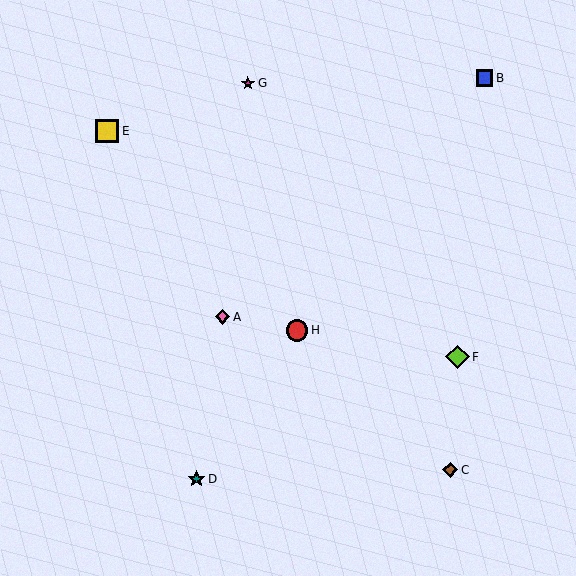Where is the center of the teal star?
The center of the teal star is at (196, 479).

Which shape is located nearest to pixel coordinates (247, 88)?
The magenta star (labeled G) at (248, 83) is nearest to that location.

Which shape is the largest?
The lime diamond (labeled F) is the largest.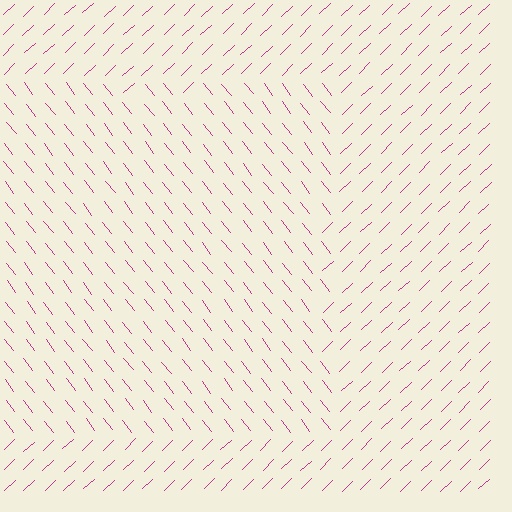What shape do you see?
I see a rectangle.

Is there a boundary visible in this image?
Yes, there is a texture boundary formed by a change in line orientation.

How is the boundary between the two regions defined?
The boundary is defined purely by a change in line orientation (approximately 84 degrees difference). All lines are the same color and thickness.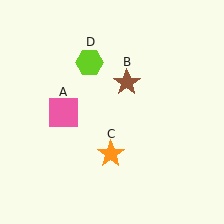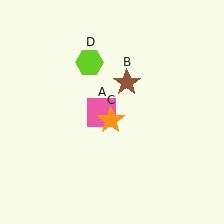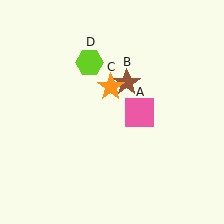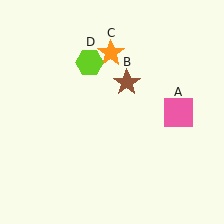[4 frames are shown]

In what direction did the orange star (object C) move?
The orange star (object C) moved up.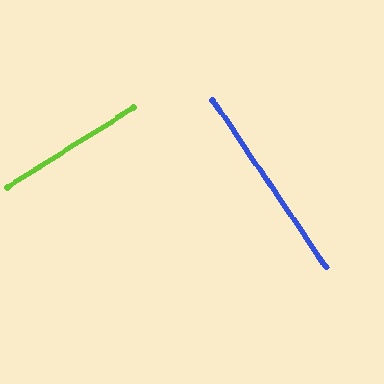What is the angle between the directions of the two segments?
Approximately 88 degrees.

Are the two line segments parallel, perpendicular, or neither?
Perpendicular — they meet at approximately 88°.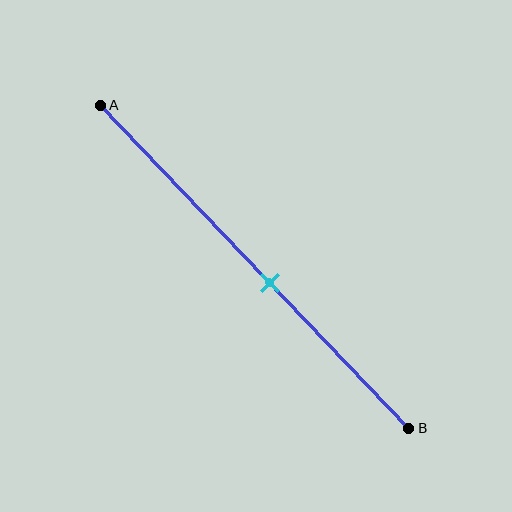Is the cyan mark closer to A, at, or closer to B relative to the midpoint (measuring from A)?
The cyan mark is closer to point B than the midpoint of segment AB.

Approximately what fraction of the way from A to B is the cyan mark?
The cyan mark is approximately 55% of the way from A to B.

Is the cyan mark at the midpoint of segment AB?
No, the mark is at about 55% from A, not at the 50% midpoint.